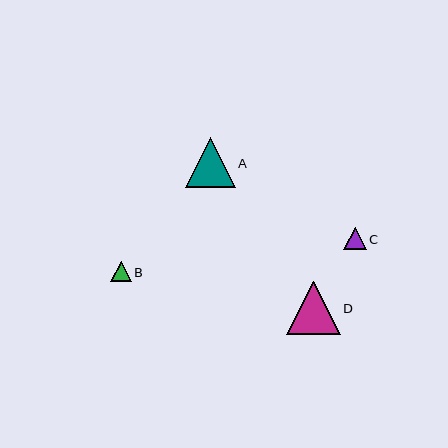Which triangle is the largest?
Triangle D is the largest with a size of approximately 53 pixels.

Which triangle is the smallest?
Triangle B is the smallest with a size of approximately 20 pixels.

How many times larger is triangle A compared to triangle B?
Triangle A is approximately 2.5 times the size of triangle B.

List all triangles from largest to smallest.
From largest to smallest: D, A, C, B.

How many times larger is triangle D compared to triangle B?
Triangle D is approximately 2.6 times the size of triangle B.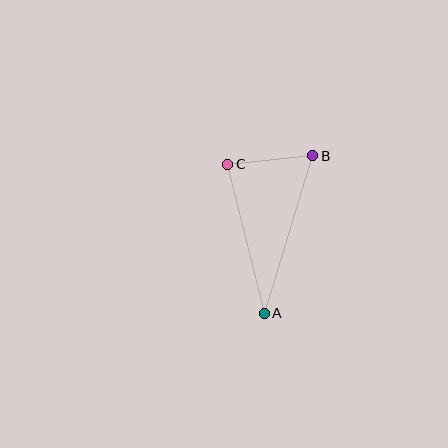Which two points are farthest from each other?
Points A and B are farthest from each other.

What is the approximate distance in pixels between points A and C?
The distance between A and C is approximately 153 pixels.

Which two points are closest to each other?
Points B and C are closest to each other.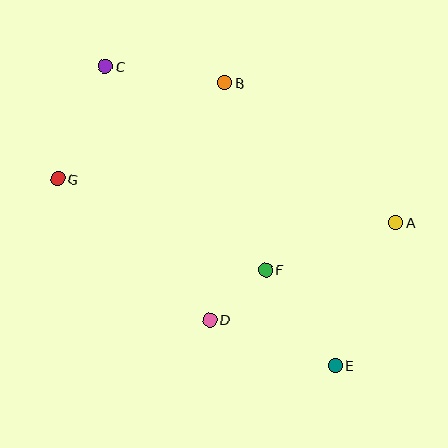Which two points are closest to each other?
Points D and F are closest to each other.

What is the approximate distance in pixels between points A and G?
The distance between A and G is approximately 341 pixels.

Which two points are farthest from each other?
Points C and E are farthest from each other.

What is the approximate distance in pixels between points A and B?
The distance between A and B is approximately 221 pixels.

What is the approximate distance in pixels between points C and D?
The distance between C and D is approximately 274 pixels.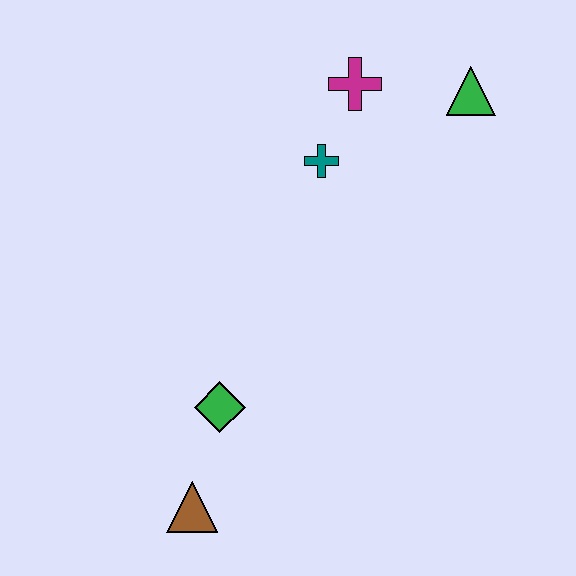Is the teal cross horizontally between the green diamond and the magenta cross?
Yes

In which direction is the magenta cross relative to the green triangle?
The magenta cross is to the left of the green triangle.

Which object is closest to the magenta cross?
The teal cross is closest to the magenta cross.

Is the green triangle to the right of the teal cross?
Yes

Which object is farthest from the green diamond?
The green triangle is farthest from the green diamond.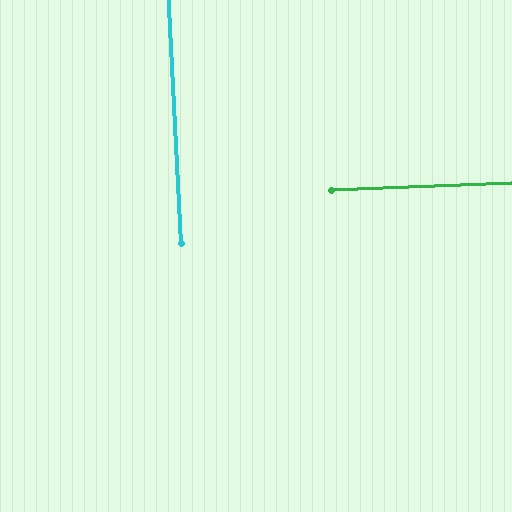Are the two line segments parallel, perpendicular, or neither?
Perpendicular — they meet at approximately 89°.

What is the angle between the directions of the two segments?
Approximately 89 degrees.